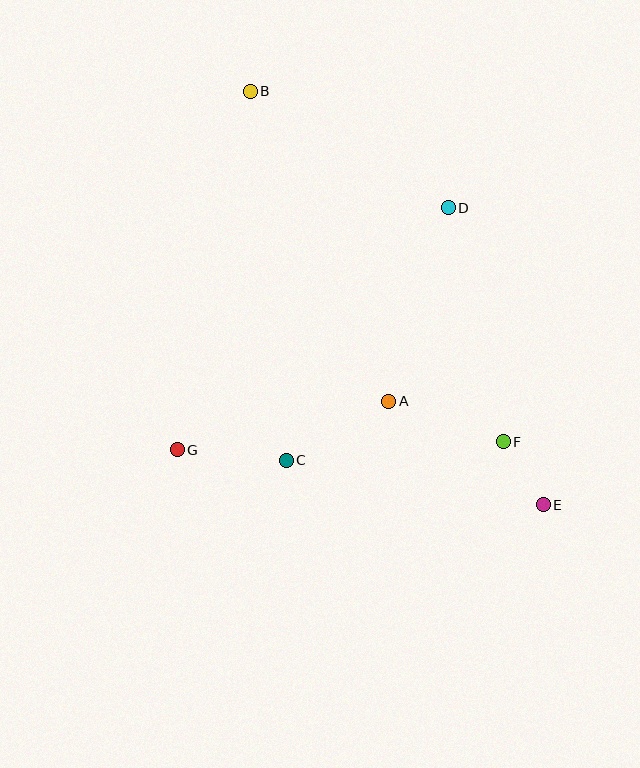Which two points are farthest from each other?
Points B and E are farthest from each other.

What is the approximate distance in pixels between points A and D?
The distance between A and D is approximately 202 pixels.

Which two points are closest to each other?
Points E and F are closest to each other.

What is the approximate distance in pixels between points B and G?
The distance between B and G is approximately 366 pixels.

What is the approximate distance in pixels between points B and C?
The distance between B and C is approximately 371 pixels.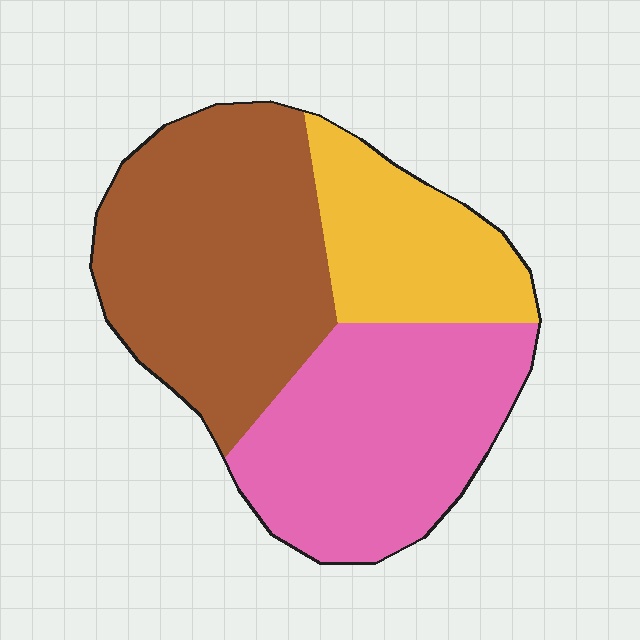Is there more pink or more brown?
Brown.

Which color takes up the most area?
Brown, at roughly 40%.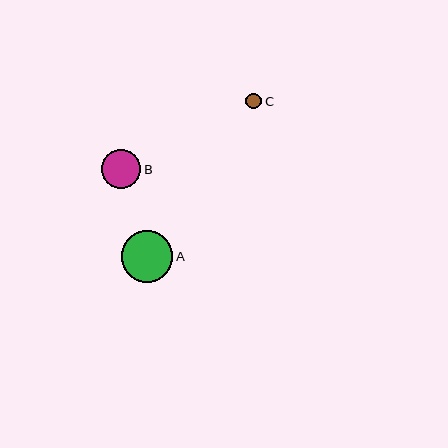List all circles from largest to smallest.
From largest to smallest: A, B, C.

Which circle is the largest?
Circle A is the largest with a size of approximately 51 pixels.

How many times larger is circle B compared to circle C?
Circle B is approximately 2.5 times the size of circle C.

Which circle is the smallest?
Circle C is the smallest with a size of approximately 16 pixels.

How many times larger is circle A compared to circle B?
Circle A is approximately 1.3 times the size of circle B.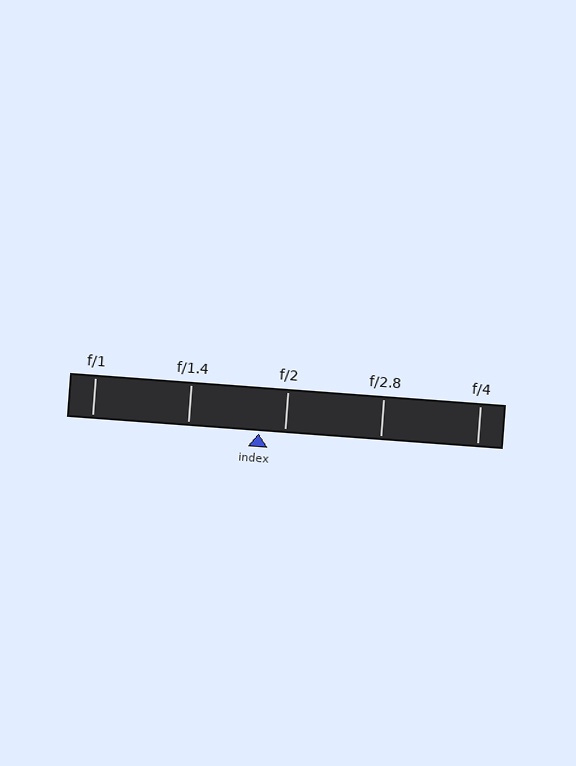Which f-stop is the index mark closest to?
The index mark is closest to f/2.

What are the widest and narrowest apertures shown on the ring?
The widest aperture shown is f/1 and the narrowest is f/4.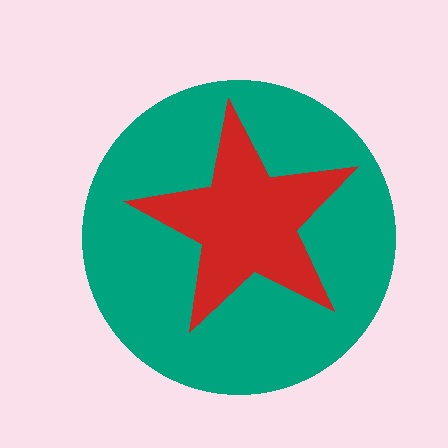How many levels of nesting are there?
2.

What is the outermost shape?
The teal circle.